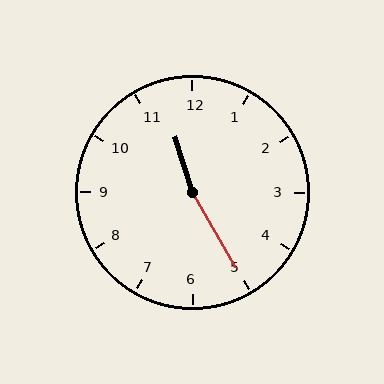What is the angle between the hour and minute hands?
Approximately 168 degrees.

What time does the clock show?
11:25.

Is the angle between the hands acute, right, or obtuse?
It is obtuse.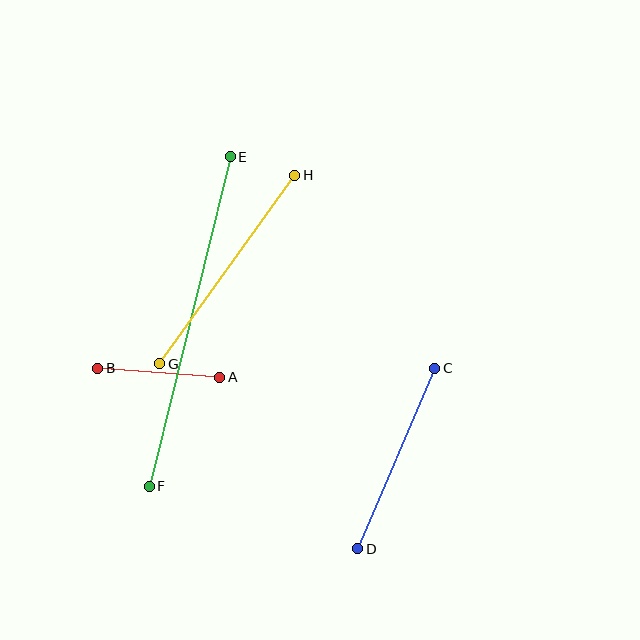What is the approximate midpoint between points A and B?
The midpoint is at approximately (159, 373) pixels.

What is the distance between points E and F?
The distance is approximately 339 pixels.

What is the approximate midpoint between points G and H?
The midpoint is at approximately (227, 270) pixels.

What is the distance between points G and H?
The distance is approximately 232 pixels.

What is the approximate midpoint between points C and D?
The midpoint is at approximately (396, 459) pixels.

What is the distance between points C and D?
The distance is approximately 196 pixels.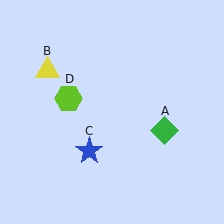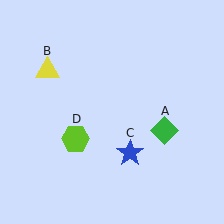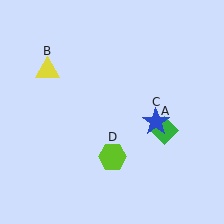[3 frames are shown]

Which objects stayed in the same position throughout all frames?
Green diamond (object A) and yellow triangle (object B) remained stationary.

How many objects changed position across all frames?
2 objects changed position: blue star (object C), lime hexagon (object D).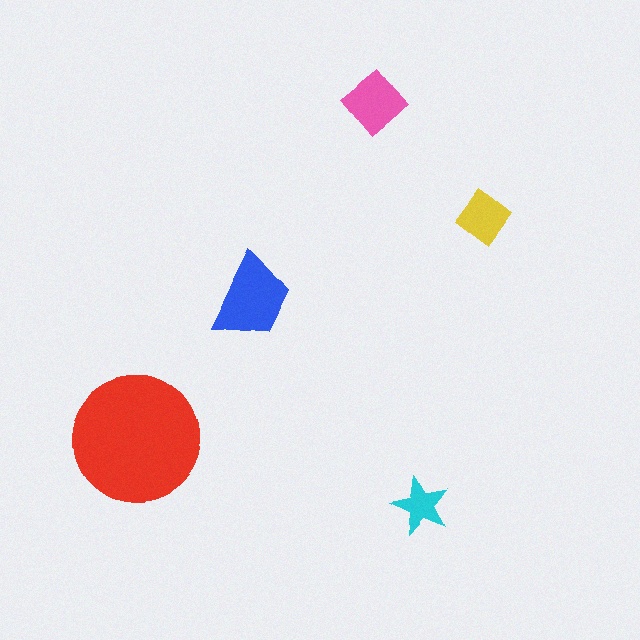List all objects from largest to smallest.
The red circle, the blue trapezoid, the pink diamond, the yellow diamond, the cyan star.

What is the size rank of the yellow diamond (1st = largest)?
4th.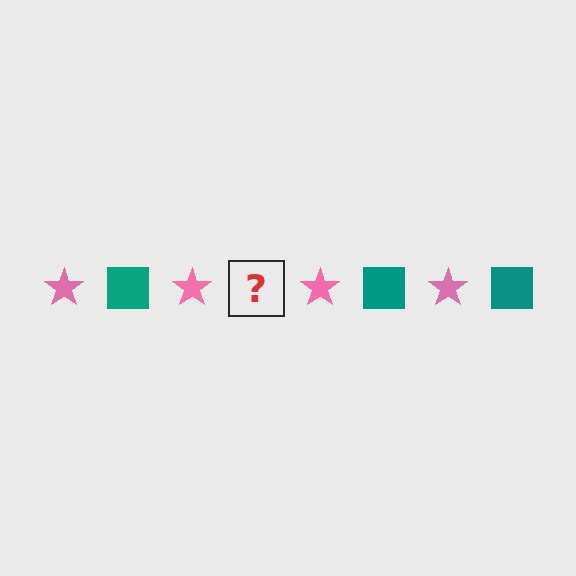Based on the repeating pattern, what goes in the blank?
The blank should be a teal square.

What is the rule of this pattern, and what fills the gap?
The rule is that the pattern alternates between pink star and teal square. The gap should be filled with a teal square.